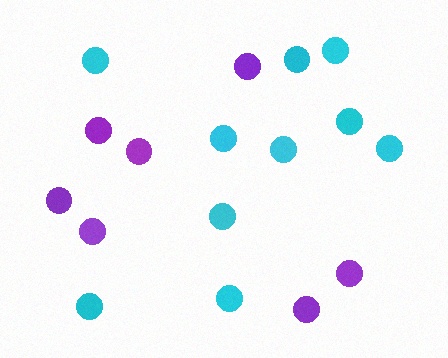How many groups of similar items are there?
There are 2 groups: one group of cyan circles (10) and one group of purple circles (7).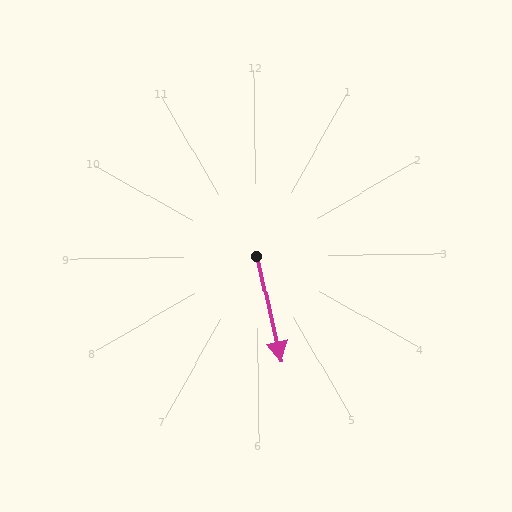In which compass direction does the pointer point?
South.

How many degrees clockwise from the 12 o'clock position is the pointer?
Approximately 167 degrees.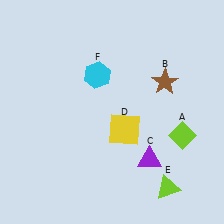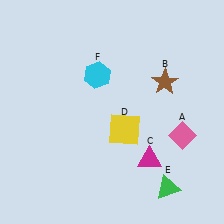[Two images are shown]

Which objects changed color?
A changed from lime to pink. C changed from purple to magenta. E changed from lime to green.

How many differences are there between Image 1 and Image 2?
There are 3 differences between the two images.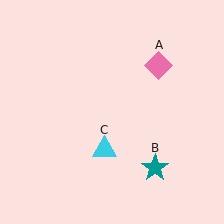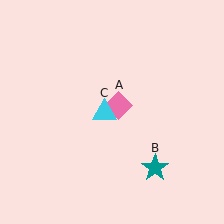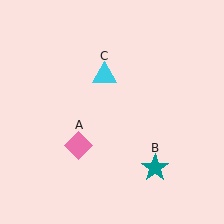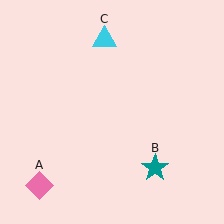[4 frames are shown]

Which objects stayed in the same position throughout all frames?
Teal star (object B) remained stationary.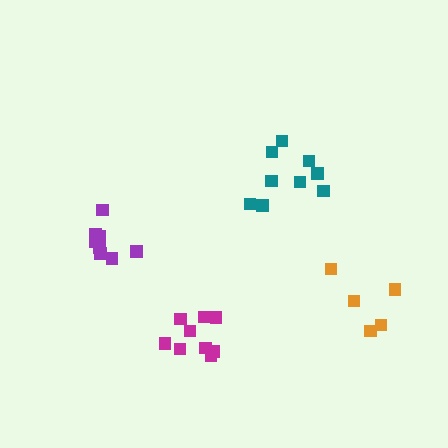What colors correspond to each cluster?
The clusters are colored: purple, teal, orange, magenta.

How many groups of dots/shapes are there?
There are 4 groups.